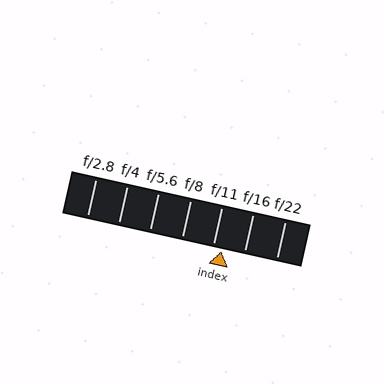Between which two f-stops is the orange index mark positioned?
The index mark is between f/11 and f/16.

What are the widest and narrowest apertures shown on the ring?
The widest aperture shown is f/2.8 and the narrowest is f/22.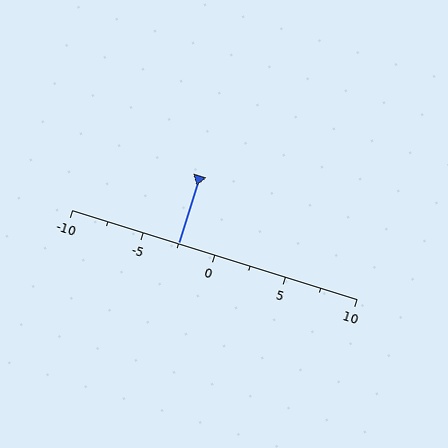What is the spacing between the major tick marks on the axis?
The major ticks are spaced 5 apart.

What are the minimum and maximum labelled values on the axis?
The axis runs from -10 to 10.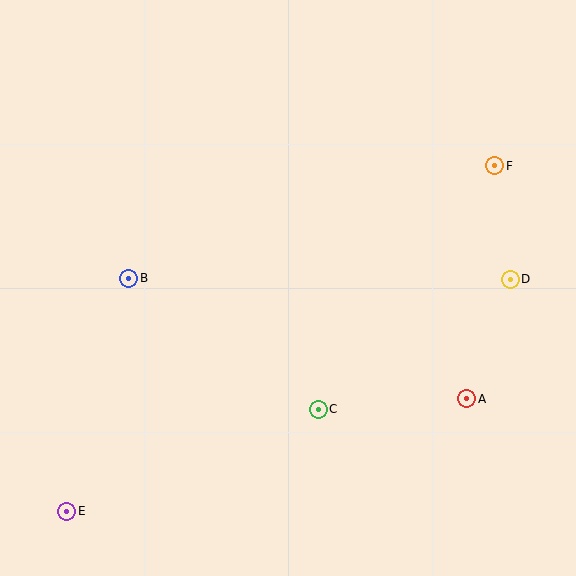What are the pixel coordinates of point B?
Point B is at (129, 278).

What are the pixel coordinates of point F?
Point F is at (495, 166).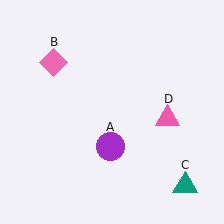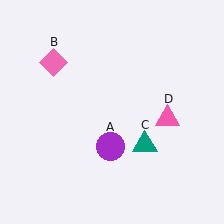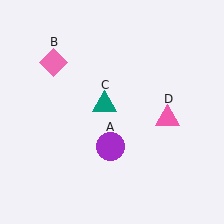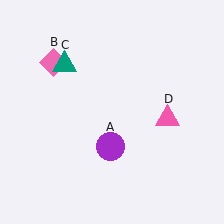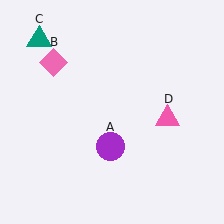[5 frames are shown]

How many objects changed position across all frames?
1 object changed position: teal triangle (object C).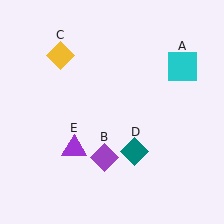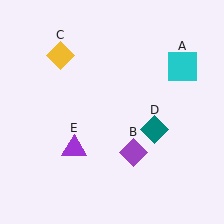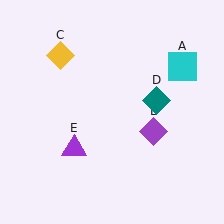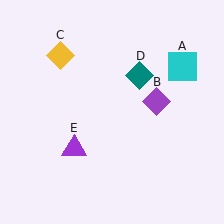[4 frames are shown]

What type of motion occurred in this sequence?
The purple diamond (object B), teal diamond (object D) rotated counterclockwise around the center of the scene.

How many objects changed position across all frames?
2 objects changed position: purple diamond (object B), teal diamond (object D).